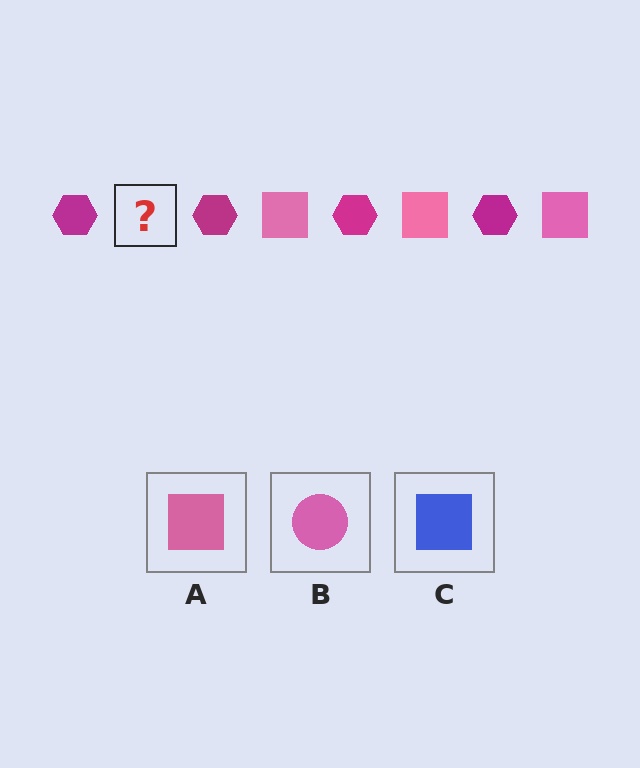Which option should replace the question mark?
Option A.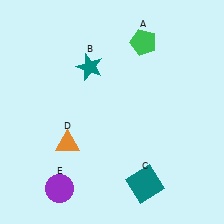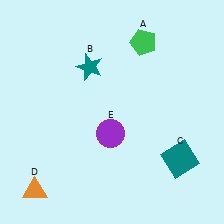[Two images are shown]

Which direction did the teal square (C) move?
The teal square (C) moved right.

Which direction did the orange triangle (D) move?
The orange triangle (D) moved down.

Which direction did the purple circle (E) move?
The purple circle (E) moved up.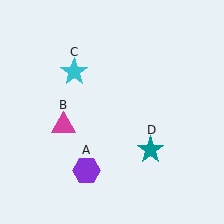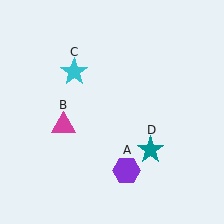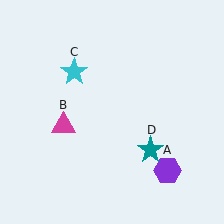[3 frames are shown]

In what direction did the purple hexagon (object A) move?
The purple hexagon (object A) moved right.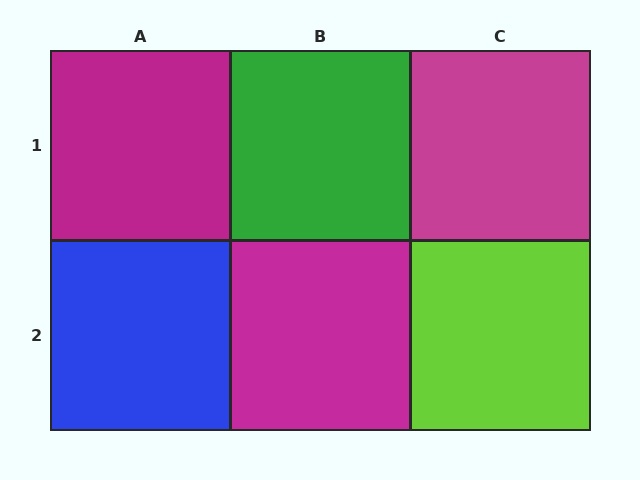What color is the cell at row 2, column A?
Blue.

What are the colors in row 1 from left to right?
Magenta, green, magenta.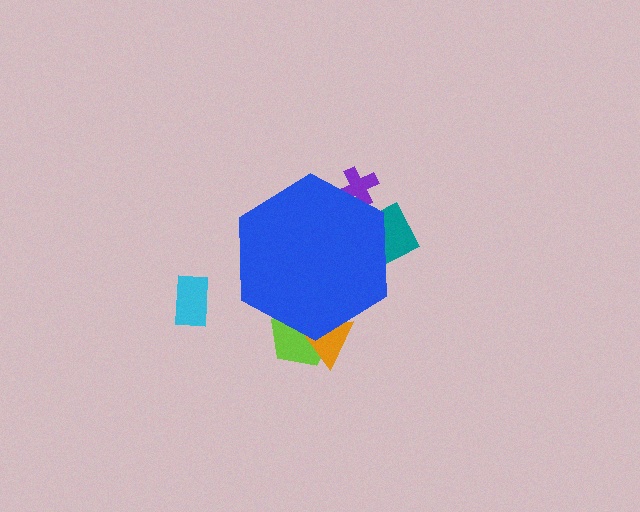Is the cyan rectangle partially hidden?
No, the cyan rectangle is fully visible.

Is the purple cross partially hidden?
Yes, the purple cross is partially hidden behind the blue hexagon.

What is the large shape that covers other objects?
A blue hexagon.